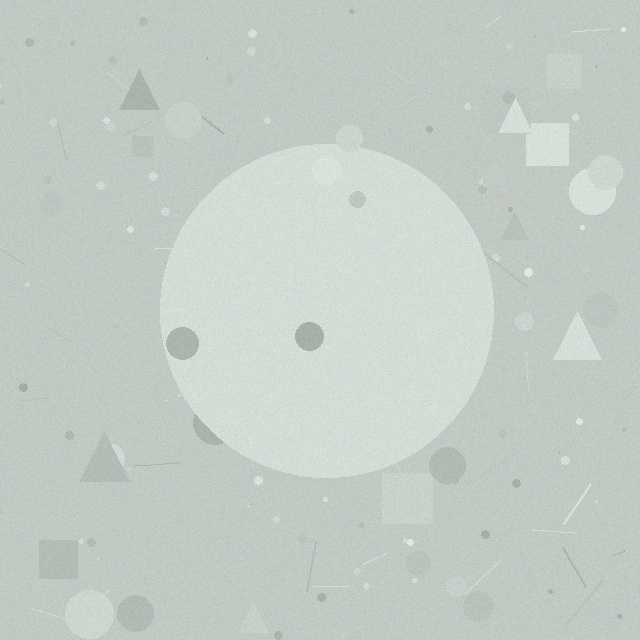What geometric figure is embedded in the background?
A circle is embedded in the background.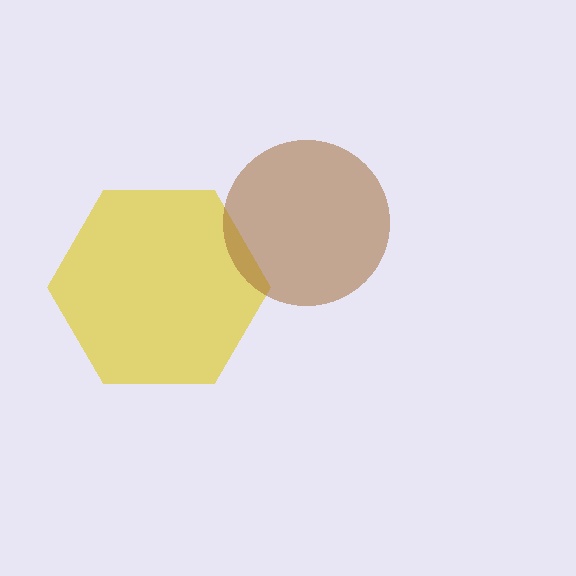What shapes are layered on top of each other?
The layered shapes are: a yellow hexagon, a brown circle.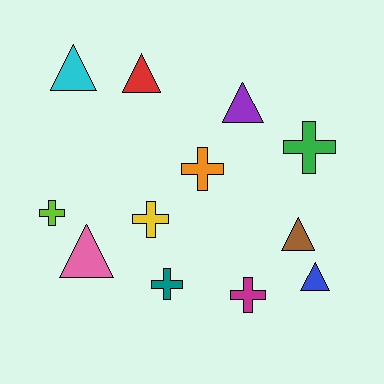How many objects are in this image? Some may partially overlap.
There are 12 objects.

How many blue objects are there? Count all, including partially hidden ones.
There is 1 blue object.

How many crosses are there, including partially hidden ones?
There are 6 crosses.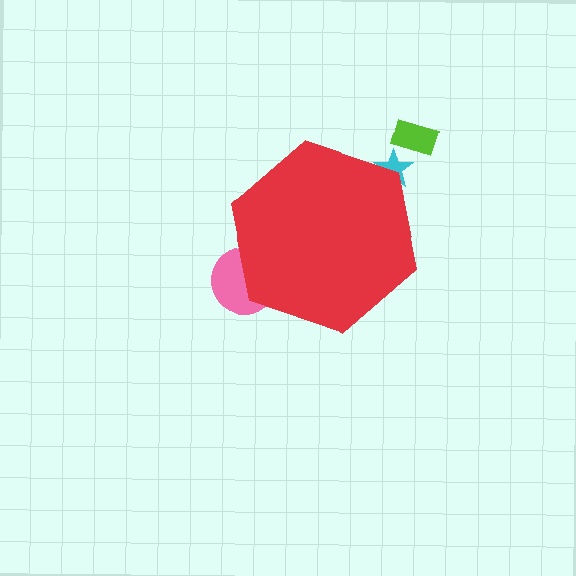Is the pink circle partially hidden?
Yes, the pink circle is partially hidden behind the red hexagon.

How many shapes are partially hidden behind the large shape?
2 shapes are partially hidden.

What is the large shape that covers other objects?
A red hexagon.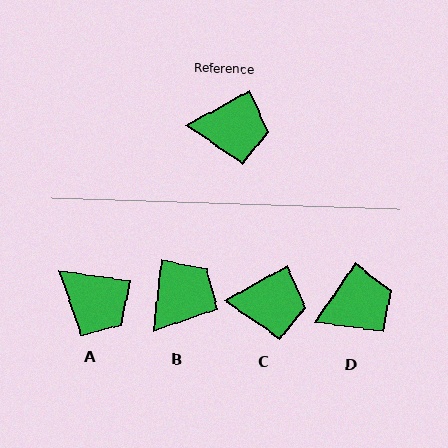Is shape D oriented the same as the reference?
No, it is off by about 27 degrees.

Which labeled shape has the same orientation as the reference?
C.